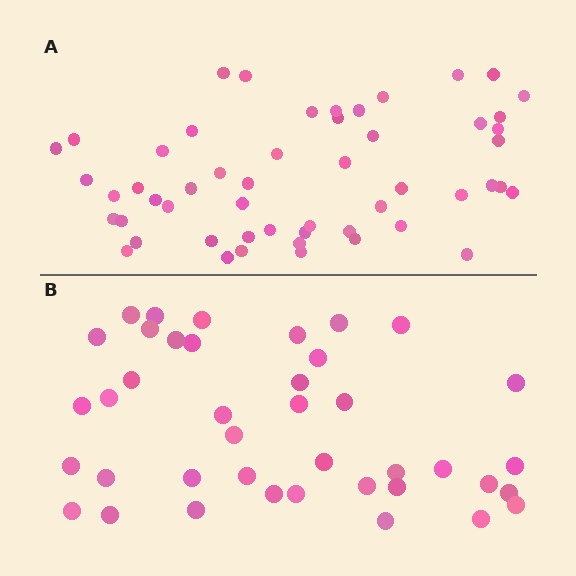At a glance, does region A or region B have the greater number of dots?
Region A (the top region) has more dots.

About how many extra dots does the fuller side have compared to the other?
Region A has approximately 15 more dots than region B.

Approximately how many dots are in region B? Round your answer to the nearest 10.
About 40 dots.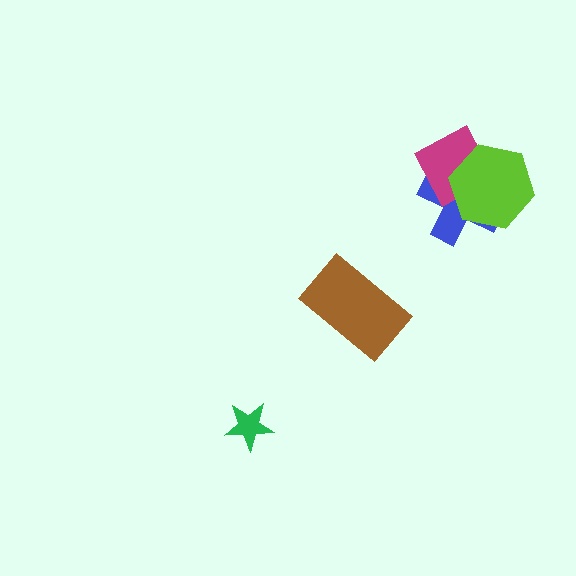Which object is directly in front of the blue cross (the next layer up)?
The magenta diamond is directly in front of the blue cross.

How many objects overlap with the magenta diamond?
2 objects overlap with the magenta diamond.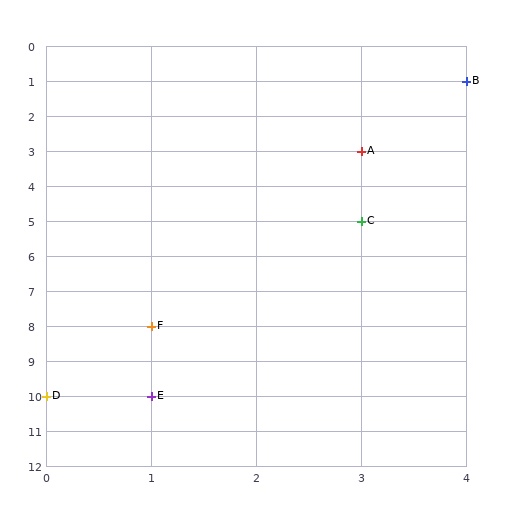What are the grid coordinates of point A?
Point A is at grid coordinates (3, 3).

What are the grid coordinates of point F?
Point F is at grid coordinates (1, 8).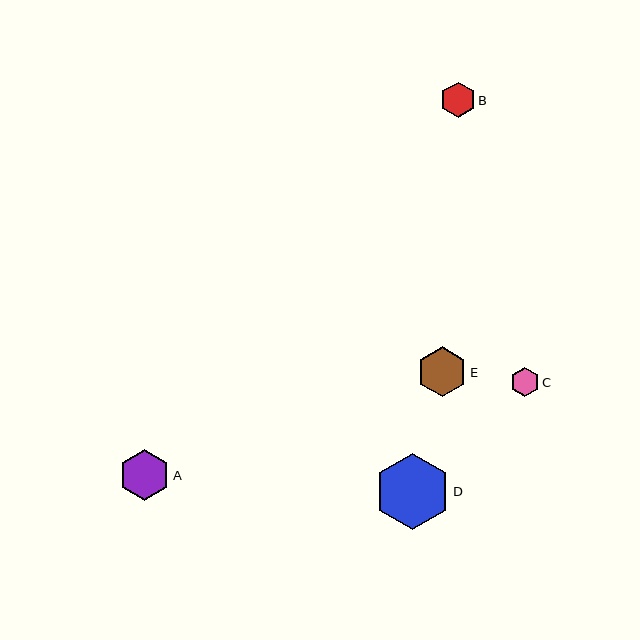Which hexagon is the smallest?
Hexagon C is the smallest with a size of approximately 28 pixels.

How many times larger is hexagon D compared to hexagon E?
Hexagon D is approximately 1.5 times the size of hexagon E.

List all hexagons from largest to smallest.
From largest to smallest: D, A, E, B, C.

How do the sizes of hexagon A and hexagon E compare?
Hexagon A and hexagon E are approximately the same size.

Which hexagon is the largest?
Hexagon D is the largest with a size of approximately 76 pixels.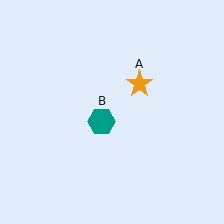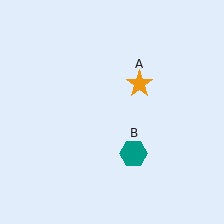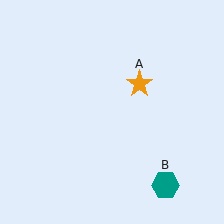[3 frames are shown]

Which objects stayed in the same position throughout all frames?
Orange star (object A) remained stationary.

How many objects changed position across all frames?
1 object changed position: teal hexagon (object B).